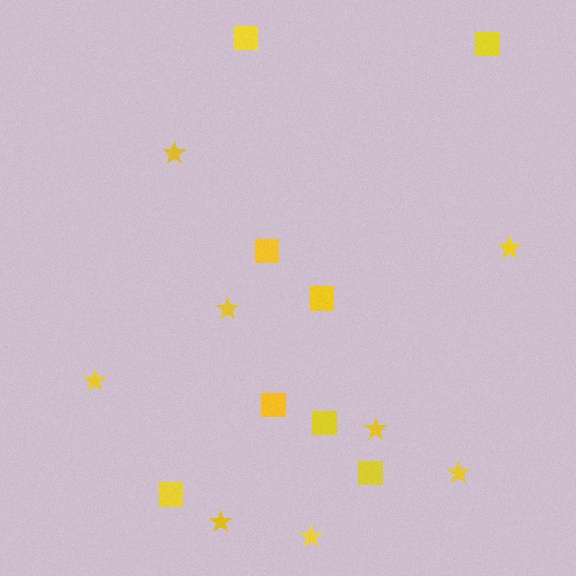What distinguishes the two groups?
There are 2 groups: one group of stars (8) and one group of squares (8).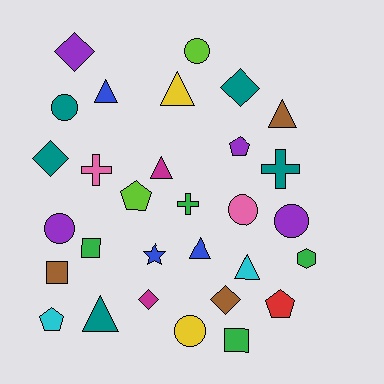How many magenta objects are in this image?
There are 2 magenta objects.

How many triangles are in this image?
There are 7 triangles.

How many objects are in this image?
There are 30 objects.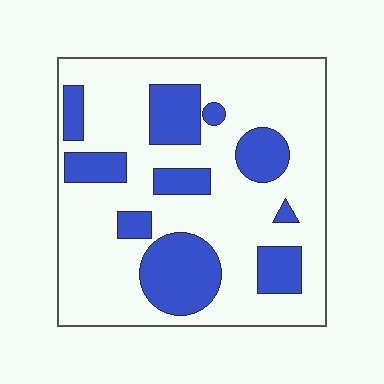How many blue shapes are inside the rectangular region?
10.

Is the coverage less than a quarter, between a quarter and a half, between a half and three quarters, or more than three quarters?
Between a quarter and a half.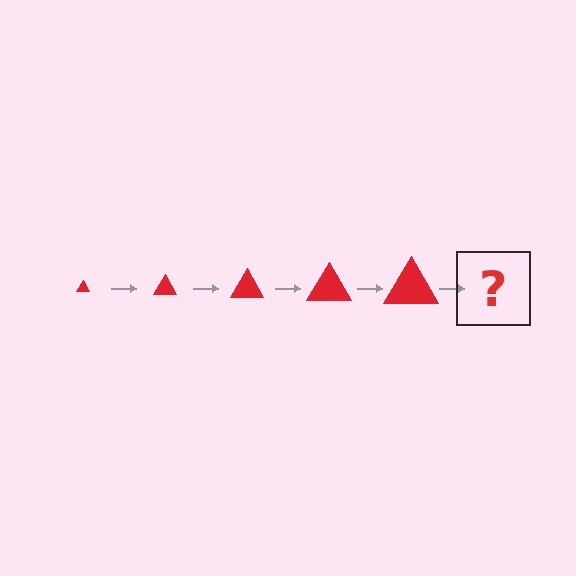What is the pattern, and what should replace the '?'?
The pattern is that the triangle gets progressively larger each step. The '?' should be a red triangle, larger than the previous one.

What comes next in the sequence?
The next element should be a red triangle, larger than the previous one.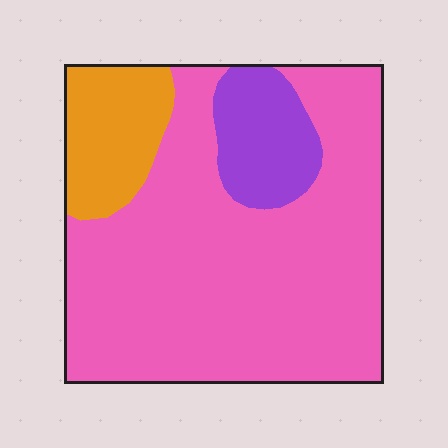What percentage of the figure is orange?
Orange takes up less than a sixth of the figure.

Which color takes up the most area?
Pink, at roughly 75%.